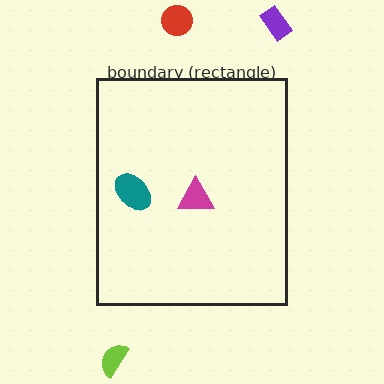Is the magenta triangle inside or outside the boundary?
Inside.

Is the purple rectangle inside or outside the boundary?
Outside.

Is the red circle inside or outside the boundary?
Outside.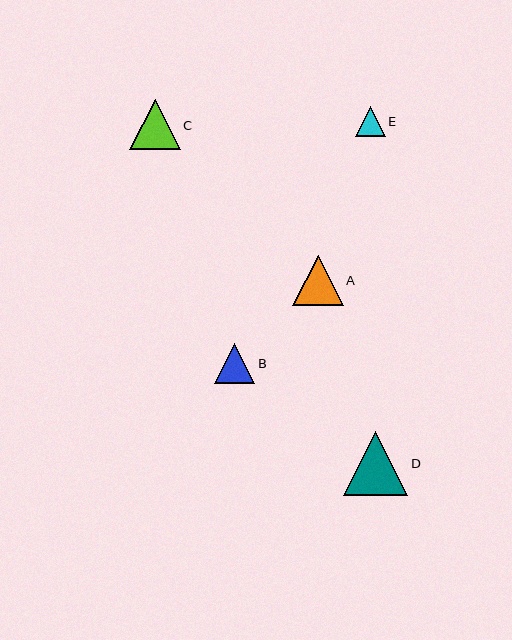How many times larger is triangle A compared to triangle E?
Triangle A is approximately 1.7 times the size of triangle E.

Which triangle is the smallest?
Triangle E is the smallest with a size of approximately 30 pixels.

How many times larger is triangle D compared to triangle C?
Triangle D is approximately 1.3 times the size of triangle C.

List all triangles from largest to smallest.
From largest to smallest: D, A, C, B, E.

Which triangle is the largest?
Triangle D is the largest with a size of approximately 64 pixels.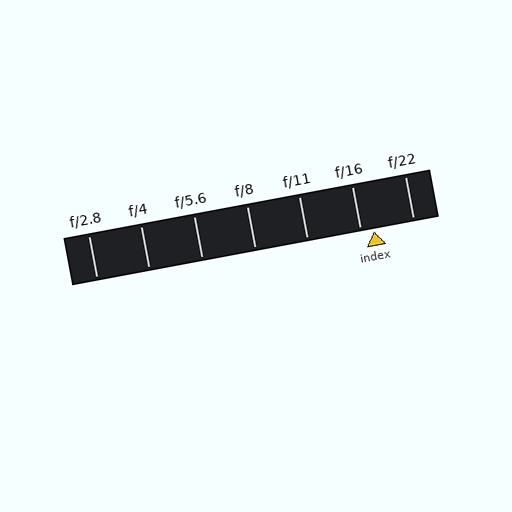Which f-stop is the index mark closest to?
The index mark is closest to f/16.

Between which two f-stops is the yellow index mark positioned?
The index mark is between f/16 and f/22.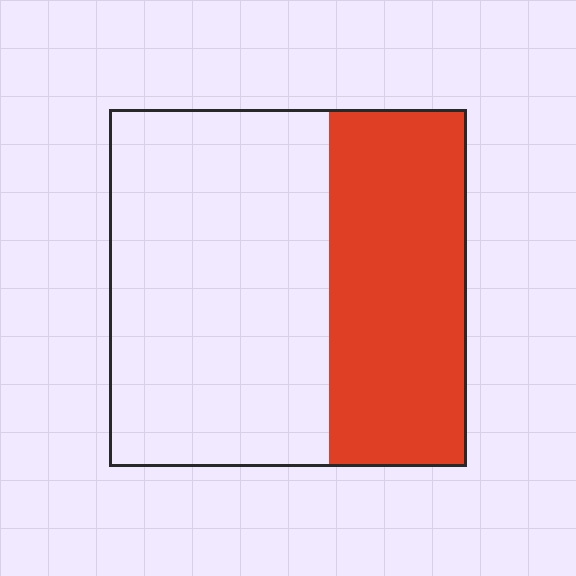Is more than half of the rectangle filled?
No.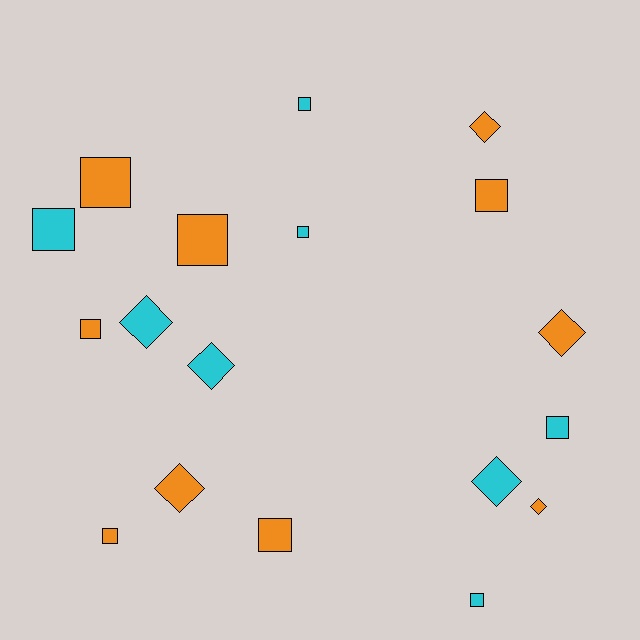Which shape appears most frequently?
Square, with 11 objects.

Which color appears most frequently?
Orange, with 10 objects.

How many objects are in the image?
There are 18 objects.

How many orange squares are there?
There are 6 orange squares.